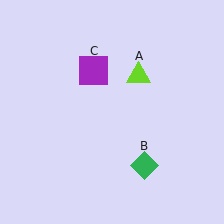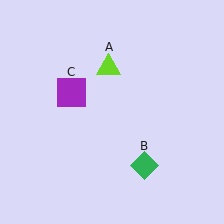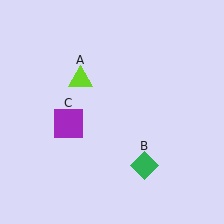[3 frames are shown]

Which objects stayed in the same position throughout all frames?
Green diamond (object B) remained stationary.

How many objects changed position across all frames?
2 objects changed position: lime triangle (object A), purple square (object C).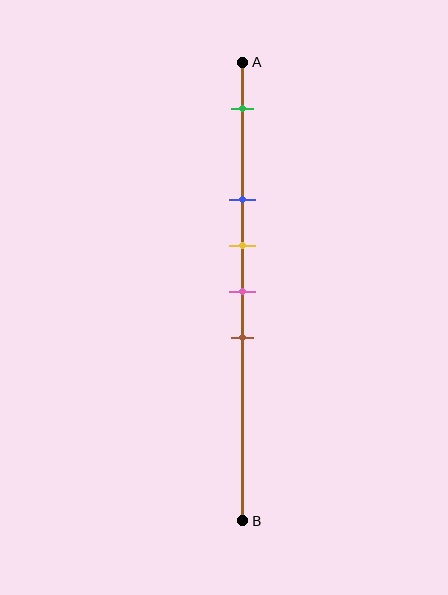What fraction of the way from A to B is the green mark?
The green mark is approximately 10% (0.1) of the way from A to B.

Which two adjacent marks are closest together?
The yellow and pink marks are the closest adjacent pair.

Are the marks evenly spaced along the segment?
No, the marks are not evenly spaced.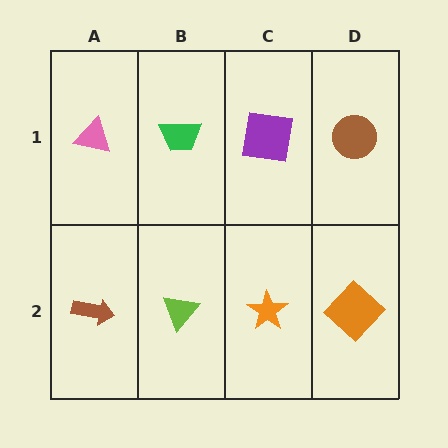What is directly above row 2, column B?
A green trapezoid.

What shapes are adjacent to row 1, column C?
An orange star (row 2, column C), a green trapezoid (row 1, column B), a brown circle (row 1, column D).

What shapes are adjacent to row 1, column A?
A brown arrow (row 2, column A), a green trapezoid (row 1, column B).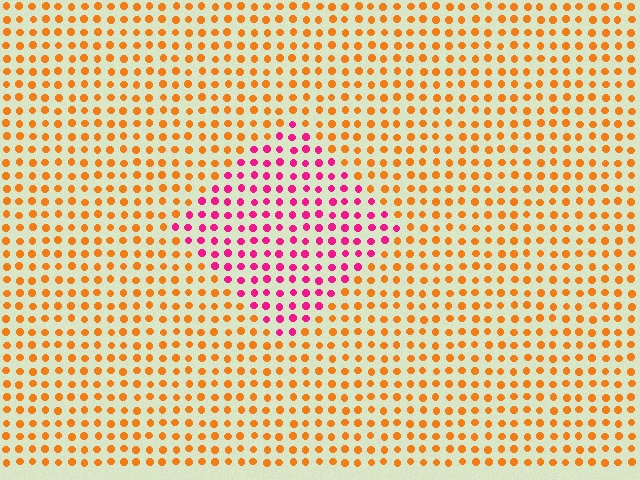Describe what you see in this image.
The image is filled with small orange elements in a uniform arrangement. A diamond-shaped region is visible where the elements are tinted to a slightly different hue, forming a subtle color boundary.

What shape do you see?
I see a diamond.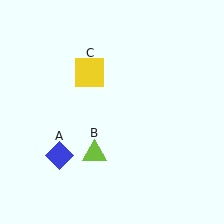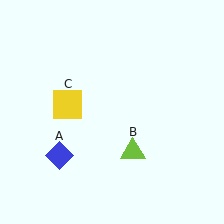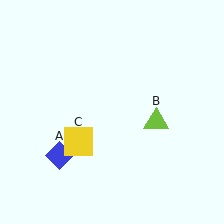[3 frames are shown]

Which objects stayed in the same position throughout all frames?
Blue diamond (object A) remained stationary.